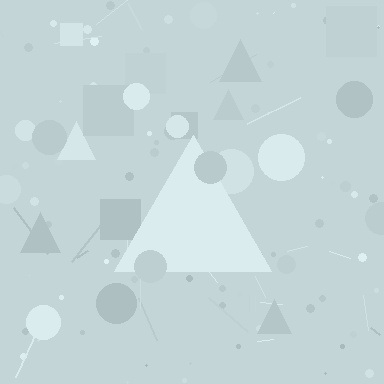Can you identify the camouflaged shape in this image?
The camouflaged shape is a triangle.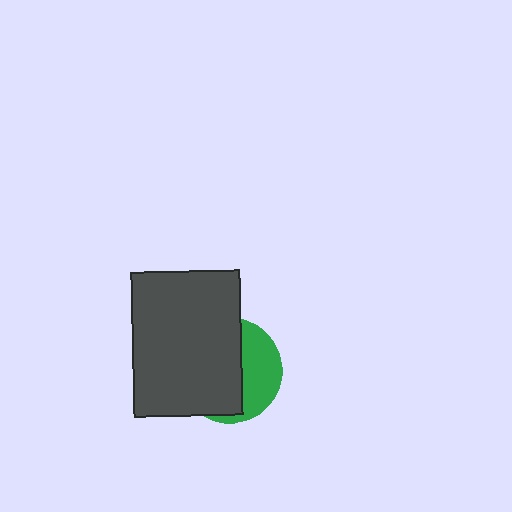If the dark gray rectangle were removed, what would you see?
You would see the complete green circle.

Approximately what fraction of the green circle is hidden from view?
Roughly 62% of the green circle is hidden behind the dark gray rectangle.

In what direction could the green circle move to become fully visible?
The green circle could move right. That would shift it out from behind the dark gray rectangle entirely.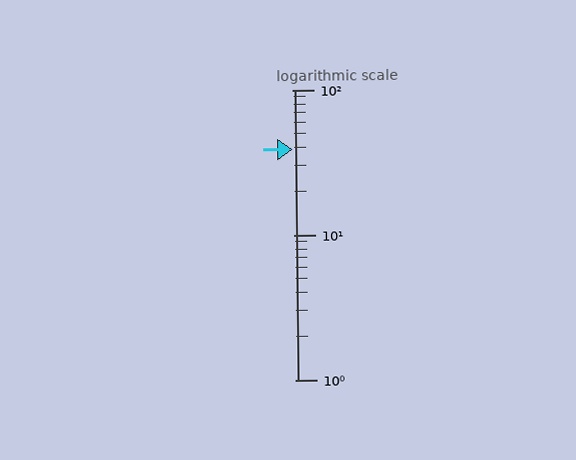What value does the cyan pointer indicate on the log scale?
The pointer indicates approximately 39.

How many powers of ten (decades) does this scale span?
The scale spans 2 decades, from 1 to 100.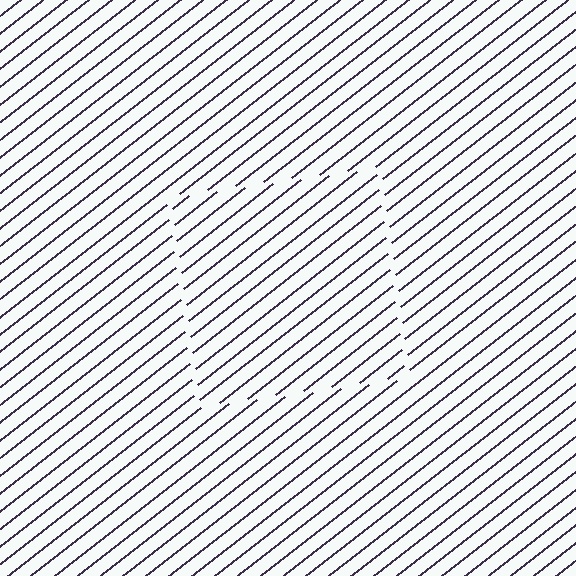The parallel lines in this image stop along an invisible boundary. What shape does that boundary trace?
An illusory square. The interior of the shape contains the same grating, shifted by half a period — the contour is defined by the phase discontinuity where line-ends from the inner and outer gratings abut.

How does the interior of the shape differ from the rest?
The interior of the shape contains the same grating, shifted by half a period — the contour is defined by the phase discontinuity where line-ends from the inner and outer gratings abut.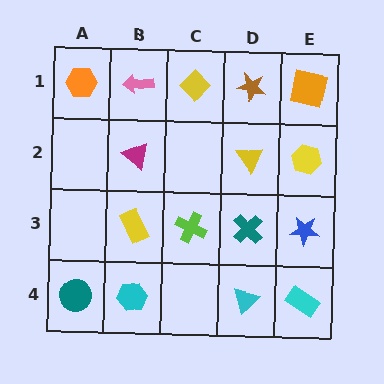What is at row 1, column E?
An orange square.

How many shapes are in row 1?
5 shapes.